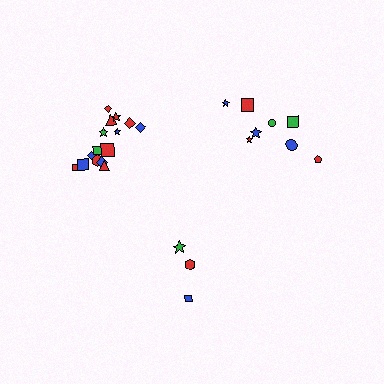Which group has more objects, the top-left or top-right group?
The top-left group.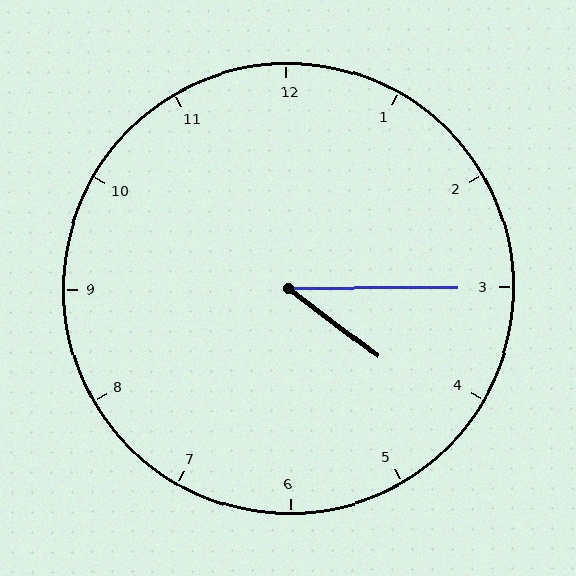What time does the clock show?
4:15.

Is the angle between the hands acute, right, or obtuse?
It is acute.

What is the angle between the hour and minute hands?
Approximately 38 degrees.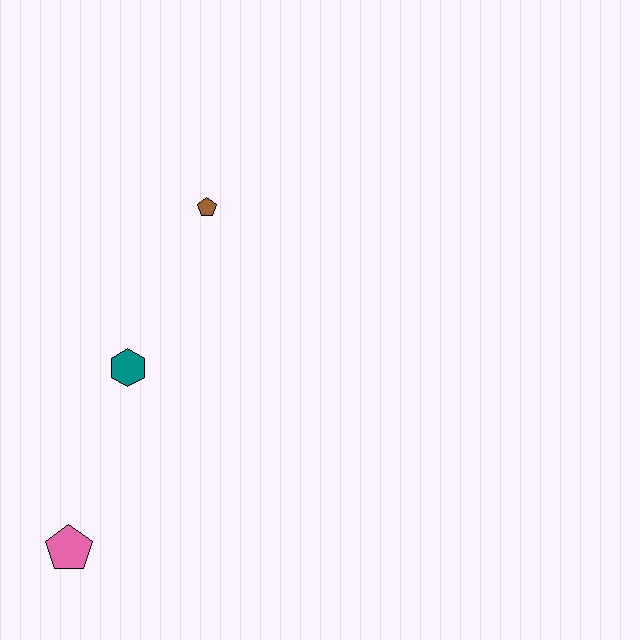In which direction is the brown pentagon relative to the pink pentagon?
The brown pentagon is above the pink pentagon.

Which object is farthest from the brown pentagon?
The pink pentagon is farthest from the brown pentagon.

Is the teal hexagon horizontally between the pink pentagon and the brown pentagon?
Yes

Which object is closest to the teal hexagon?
The brown pentagon is closest to the teal hexagon.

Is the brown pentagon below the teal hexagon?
No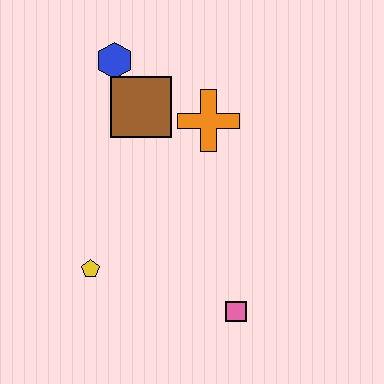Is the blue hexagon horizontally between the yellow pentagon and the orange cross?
Yes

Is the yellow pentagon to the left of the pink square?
Yes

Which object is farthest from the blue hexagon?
The pink square is farthest from the blue hexagon.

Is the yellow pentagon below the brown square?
Yes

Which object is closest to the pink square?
The yellow pentagon is closest to the pink square.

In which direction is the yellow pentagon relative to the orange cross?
The yellow pentagon is below the orange cross.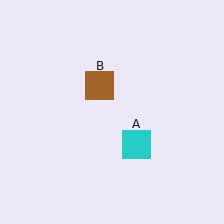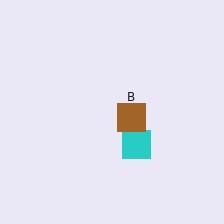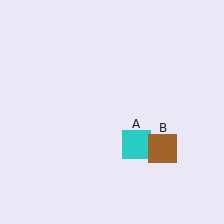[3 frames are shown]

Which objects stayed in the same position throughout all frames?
Cyan square (object A) remained stationary.